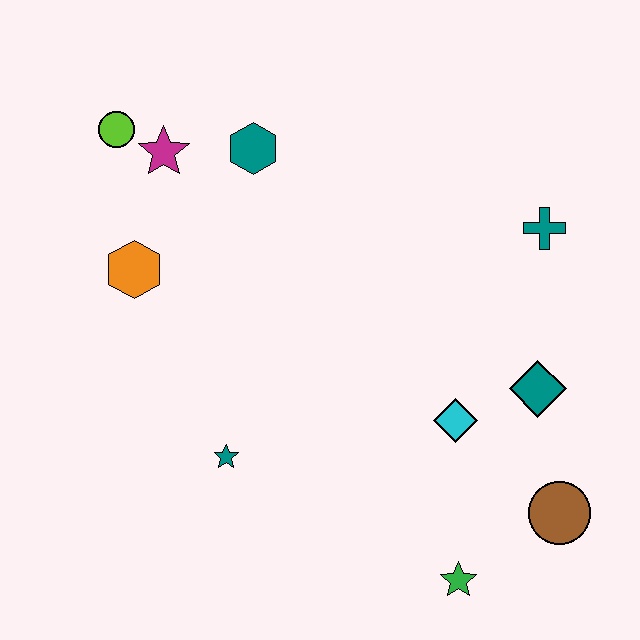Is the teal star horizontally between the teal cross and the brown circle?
No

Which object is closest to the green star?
The brown circle is closest to the green star.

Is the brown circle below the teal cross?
Yes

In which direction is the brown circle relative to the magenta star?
The brown circle is to the right of the magenta star.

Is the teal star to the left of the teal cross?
Yes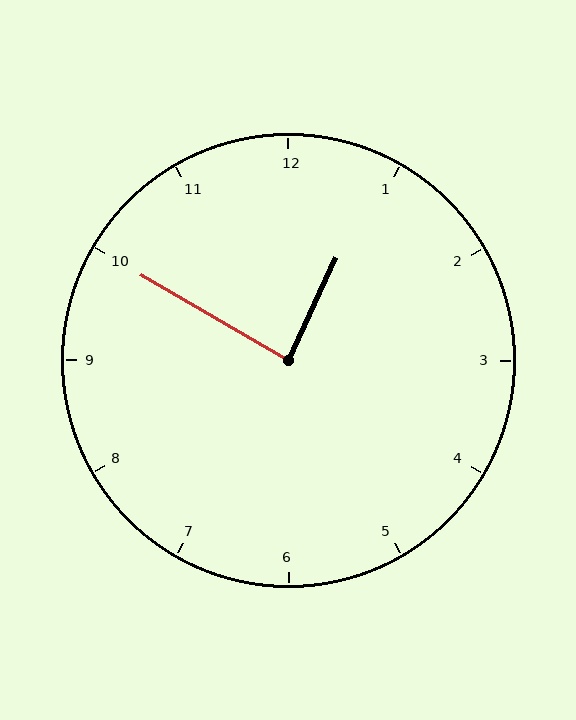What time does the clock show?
12:50.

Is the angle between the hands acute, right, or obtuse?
It is right.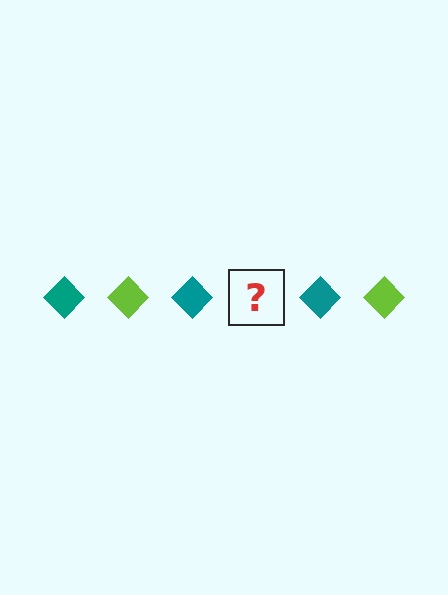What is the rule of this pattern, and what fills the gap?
The rule is that the pattern cycles through teal, lime diamonds. The gap should be filled with a lime diamond.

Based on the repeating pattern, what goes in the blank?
The blank should be a lime diamond.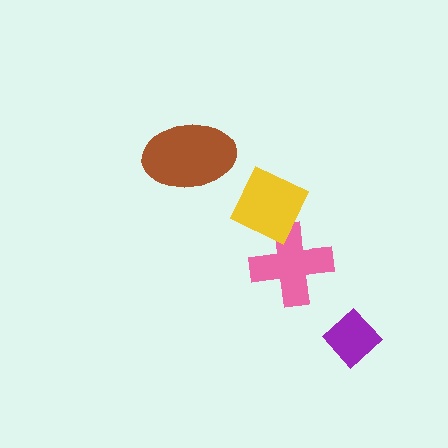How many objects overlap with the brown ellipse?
0 objects overlap with the brown ellipse.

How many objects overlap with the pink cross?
1 object overlaps with the pink cross.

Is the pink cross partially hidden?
Yes, it is partially covered by another shape.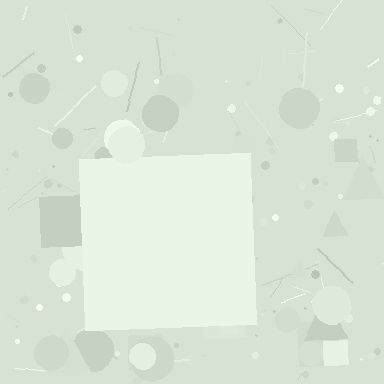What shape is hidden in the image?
A square is hidden in the image.